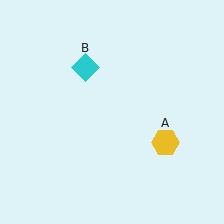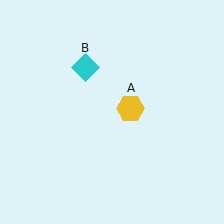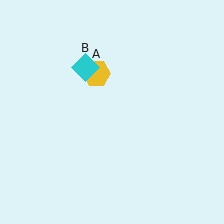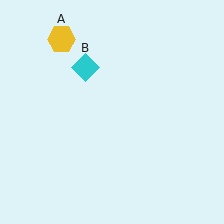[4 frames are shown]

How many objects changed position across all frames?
1 object changed position: yellow hexagon (object A).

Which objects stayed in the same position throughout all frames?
Cyan diamond (object B) remained stationary.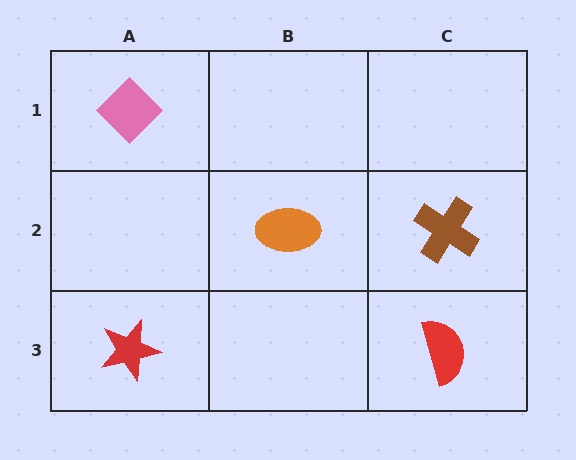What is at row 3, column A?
A red star.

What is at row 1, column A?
A pink diamond.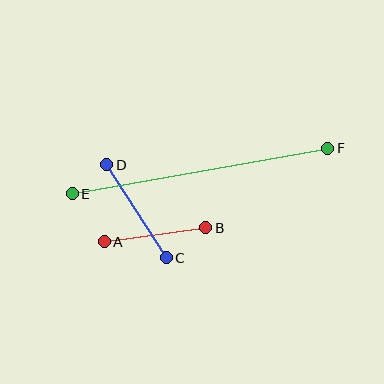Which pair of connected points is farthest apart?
Points E and F are farthest apart.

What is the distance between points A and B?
The distance is approximately 102 pixels.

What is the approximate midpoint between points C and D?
The midpoint is at approximately (136, 211) pixels.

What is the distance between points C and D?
The distance is approximately 110 pixels.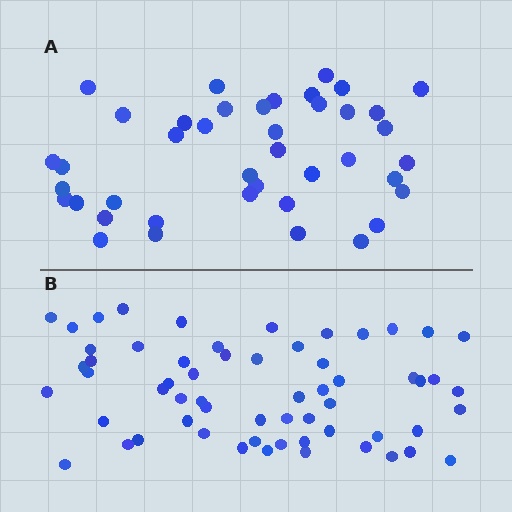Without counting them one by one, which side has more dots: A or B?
Region B (the bottom region) has more dots.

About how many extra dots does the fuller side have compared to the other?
Region B has approximately 20 more dots than region A.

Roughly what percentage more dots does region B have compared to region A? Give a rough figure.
About 45% more.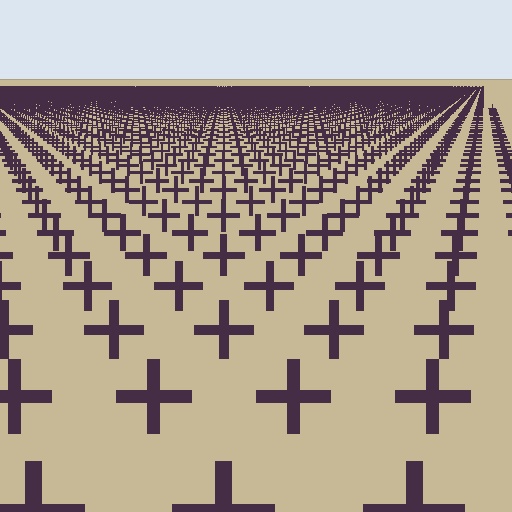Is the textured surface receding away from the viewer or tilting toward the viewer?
The surface is receding away from the viewer. Texture elements get smaller and denser toward the top.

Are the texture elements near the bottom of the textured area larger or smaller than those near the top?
Larger. Near the bottom, elements are closer to the viewer and appear at a bigger on-screen size.